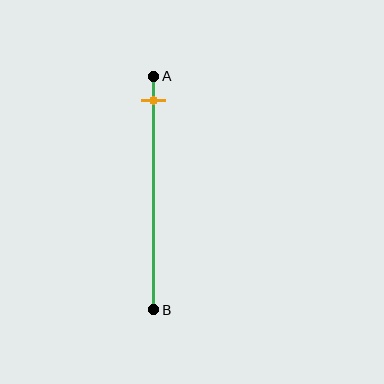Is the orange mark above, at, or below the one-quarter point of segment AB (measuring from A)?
The orange mark is above the one-quarter point of segment AB.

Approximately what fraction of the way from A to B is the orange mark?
The orange mark is approximately 10% of the way from A to B.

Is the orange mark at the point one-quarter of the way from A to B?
No, the mark is at about 10% from A, not at the 25% one-quarter point.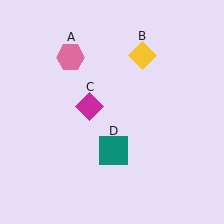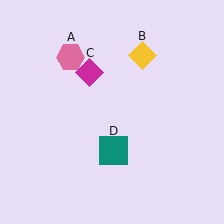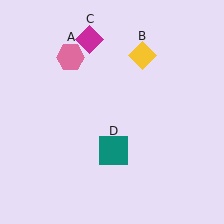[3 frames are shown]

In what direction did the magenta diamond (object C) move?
The magenta diamond (object C) moved up.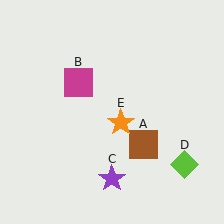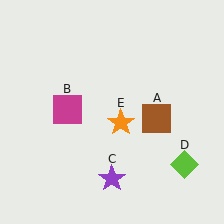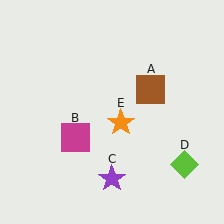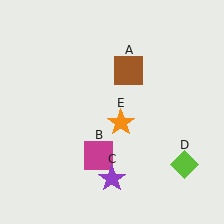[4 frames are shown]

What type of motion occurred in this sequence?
The brown square (object A), magenta square (object B) rotated counterclockwise around the center of the scene.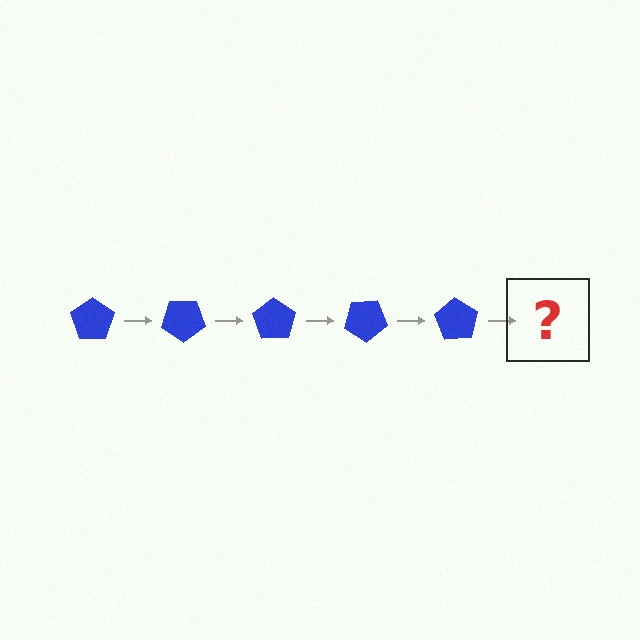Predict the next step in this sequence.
The next step is a blue pentagon rotated 175 degrees.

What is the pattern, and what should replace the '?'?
The pattern is that the pentagon rotates 35 degrees each step. The '?' should be a blue pentagon rotated 175 degrees.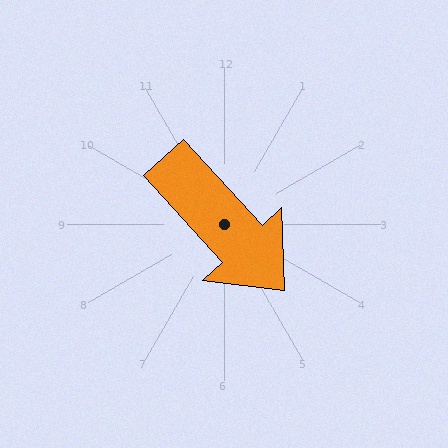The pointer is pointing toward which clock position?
Roughly 5 o'clock.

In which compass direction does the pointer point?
Southeast.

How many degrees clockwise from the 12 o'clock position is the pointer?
Approximately 138 degrees.